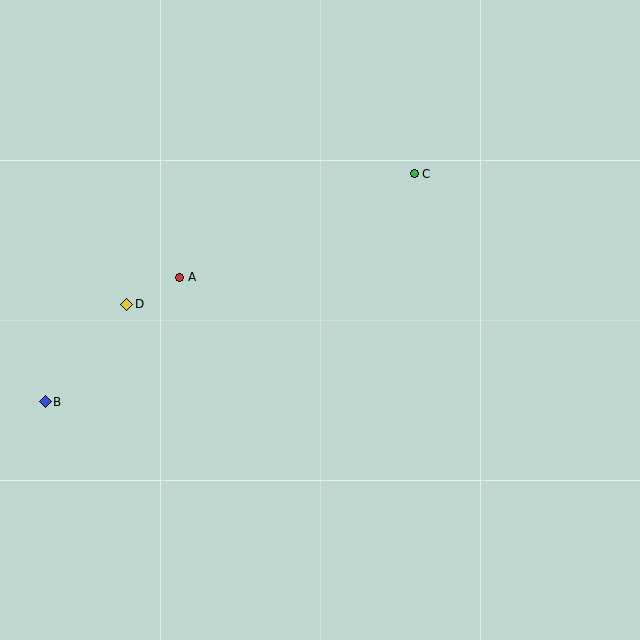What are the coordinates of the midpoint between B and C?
The midpoint between B and C is at (230, 288).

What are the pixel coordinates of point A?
Point A is at (180, 277).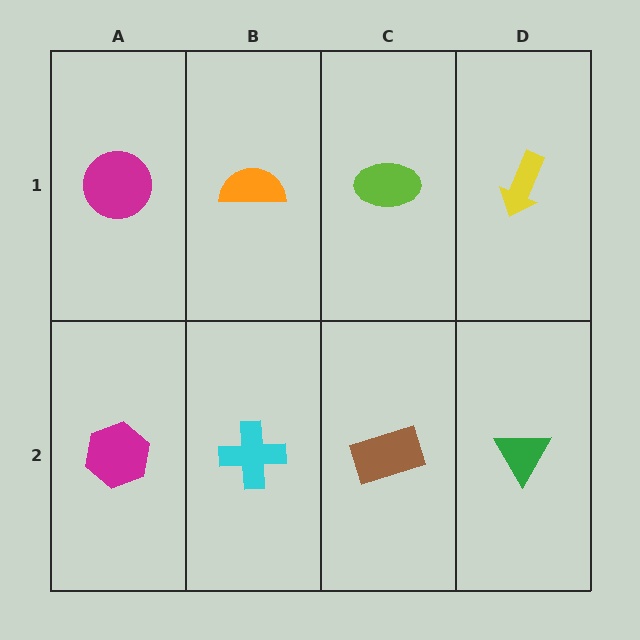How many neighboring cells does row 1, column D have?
2.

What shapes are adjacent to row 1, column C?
A brown rectangle (row 2, column C), an orange semicircle (row 1, column B), a yellow arrow (row 1, column D).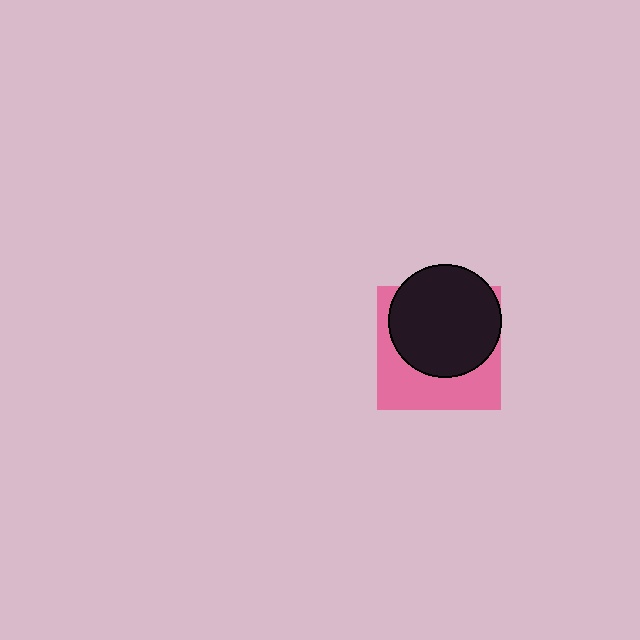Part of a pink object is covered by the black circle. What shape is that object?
It is a square.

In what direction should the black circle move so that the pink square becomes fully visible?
The black circle should move up. That is the shortest direction to clear the overlap and leave the pink square fully visible.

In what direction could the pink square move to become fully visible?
The pink square could move down. That would shift it out from behind the black circle entirely.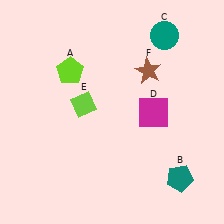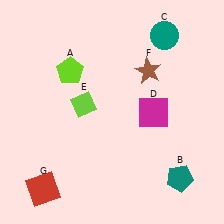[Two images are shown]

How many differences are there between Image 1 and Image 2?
There is 1 difference between the two images.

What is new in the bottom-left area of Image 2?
A red square (G) was added in the bottom-left area of Image 2.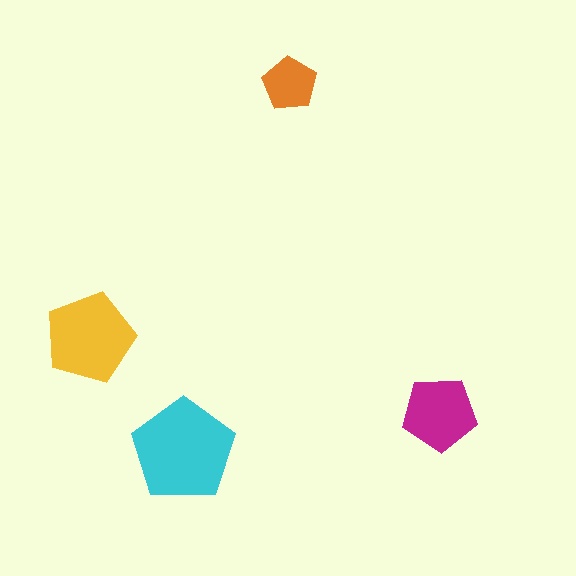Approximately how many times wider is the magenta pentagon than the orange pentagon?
About 1.5 times wider.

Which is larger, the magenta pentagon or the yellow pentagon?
The yellow one.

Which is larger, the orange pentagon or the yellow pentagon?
The yellow one.